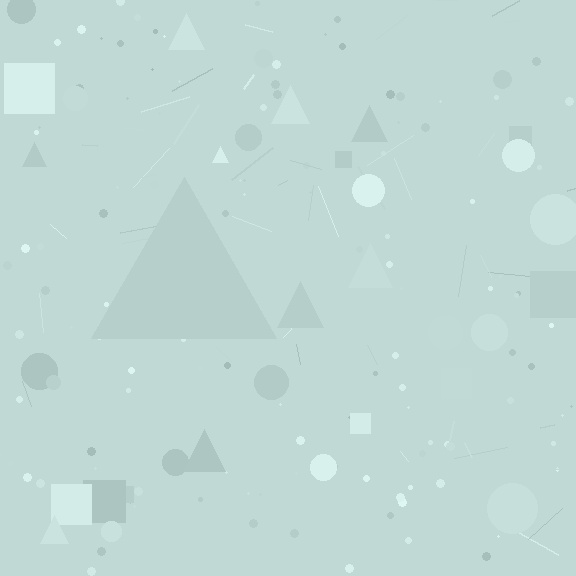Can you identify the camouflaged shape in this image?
The camouflaged shape is a triangle.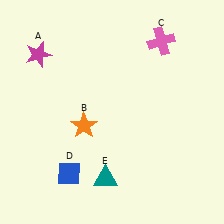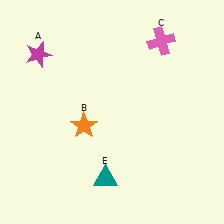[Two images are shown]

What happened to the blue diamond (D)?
The blue diamond (D) was removed in Image 2. It was in the bottom-left area of Image 1.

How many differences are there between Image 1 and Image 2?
There is 1 difference between the two images.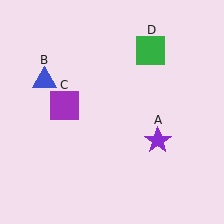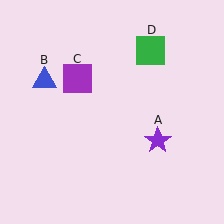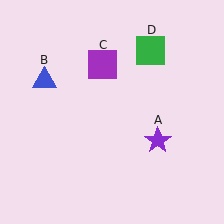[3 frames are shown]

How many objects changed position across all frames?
1 object changed position: purple square (object C).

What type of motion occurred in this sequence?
The purple square (object C) rotated clockwise around the center of the scene.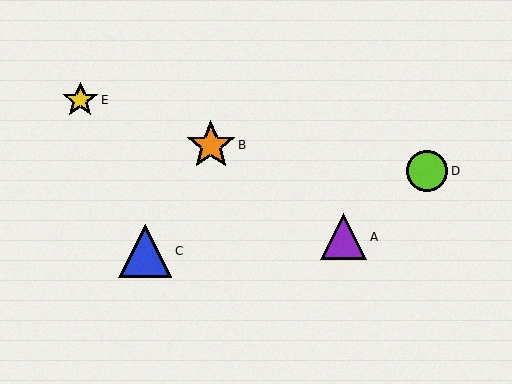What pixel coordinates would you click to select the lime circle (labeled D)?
Click at (427, 171) to select the lime circle D.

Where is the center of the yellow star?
The center of the yellow star is at (80, 100).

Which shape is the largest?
The blue triangle (labeled C) is the largest.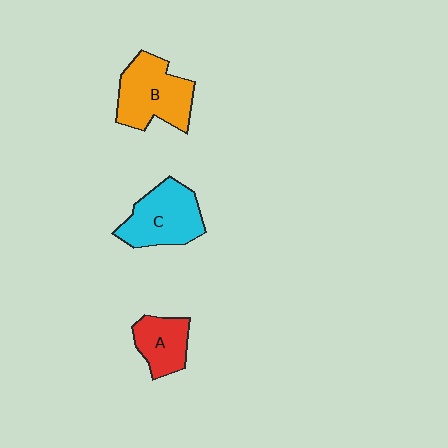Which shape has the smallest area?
Shape A (red).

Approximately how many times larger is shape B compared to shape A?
Approximately 1.6 times.